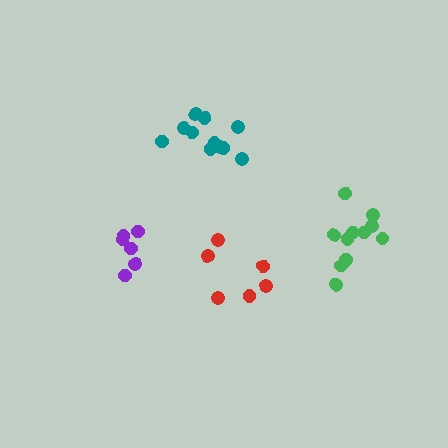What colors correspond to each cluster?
The clusters are colored: purple, green, red, teal.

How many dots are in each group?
Group 1: 6 dots, Group 2: 12 dots, Group 3: 6 dots, Group 4: 11 dots (35 total).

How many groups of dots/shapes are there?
There are 4 groups.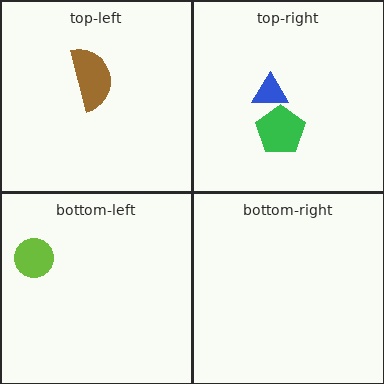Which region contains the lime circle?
The bottom-left region.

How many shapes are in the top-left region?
1.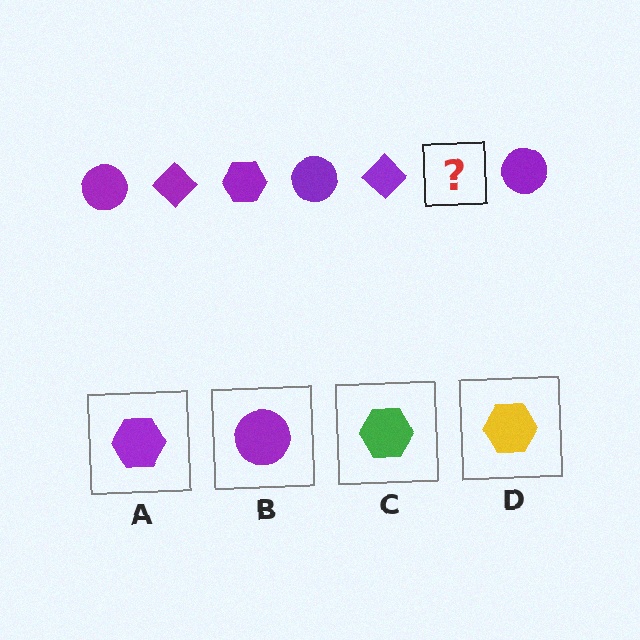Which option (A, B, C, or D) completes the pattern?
A.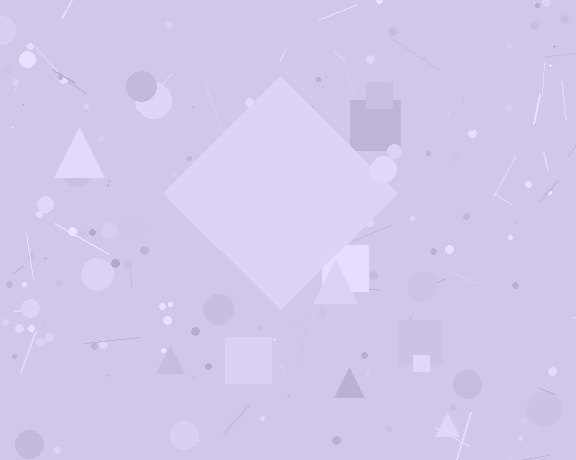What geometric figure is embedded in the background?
A diamond is embedded in the background.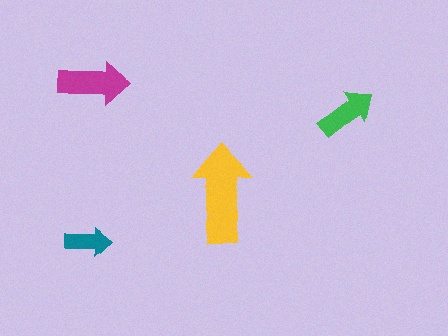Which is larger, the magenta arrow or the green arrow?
The magenta one.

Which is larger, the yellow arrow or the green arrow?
The yellow one.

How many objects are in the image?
There are 4 objects in the image.